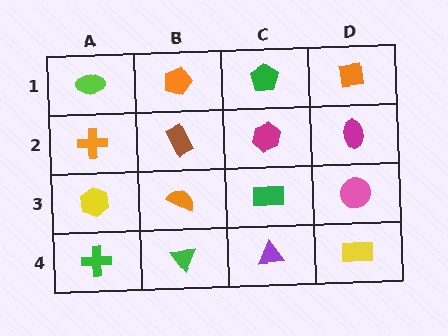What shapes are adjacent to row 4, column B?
An orange semicircle (row 3, column B), a green cross (row 4, column A), a purple triangle (row 4, column C).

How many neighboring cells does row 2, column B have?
4.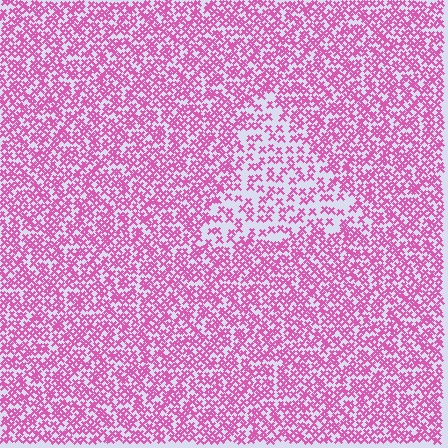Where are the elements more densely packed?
The elements are more densely packed outside the triangle boundary.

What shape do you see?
I see a triangle.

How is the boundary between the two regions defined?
The boundary is defined by a change in element density (approximately 2.0x ratio). All elements are the same color, size, and shape.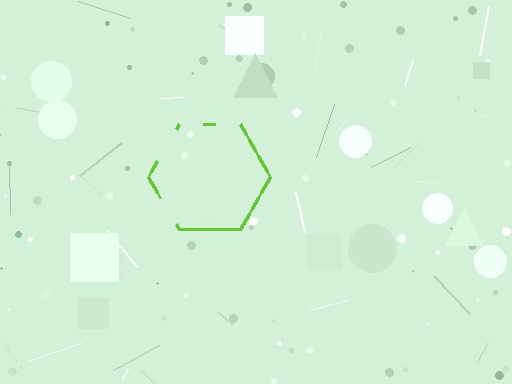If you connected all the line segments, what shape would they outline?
They would outline a hexagon.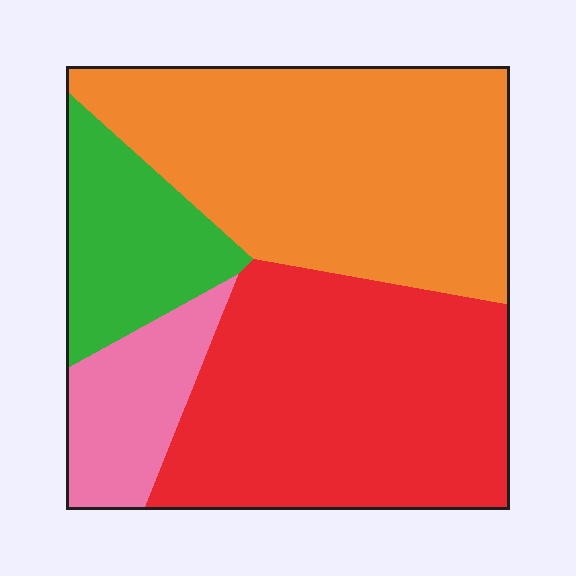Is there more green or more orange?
Orange.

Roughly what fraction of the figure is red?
Red covers 37% of the figure.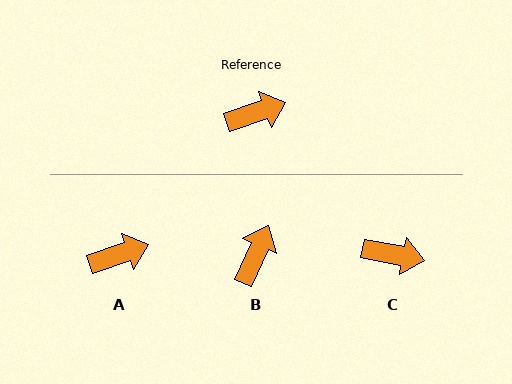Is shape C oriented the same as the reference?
No, it is off by about 30 degrees.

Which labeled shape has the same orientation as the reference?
A.